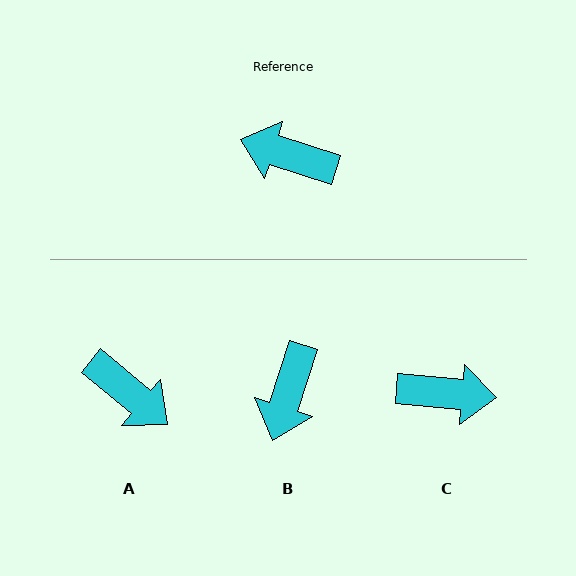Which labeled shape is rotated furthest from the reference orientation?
C, about 167 degrees away.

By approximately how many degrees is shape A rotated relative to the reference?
Approximately 158 degrees counter-clockwise.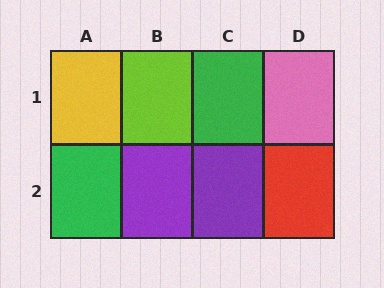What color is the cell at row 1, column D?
Pink.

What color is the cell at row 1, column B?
Lime.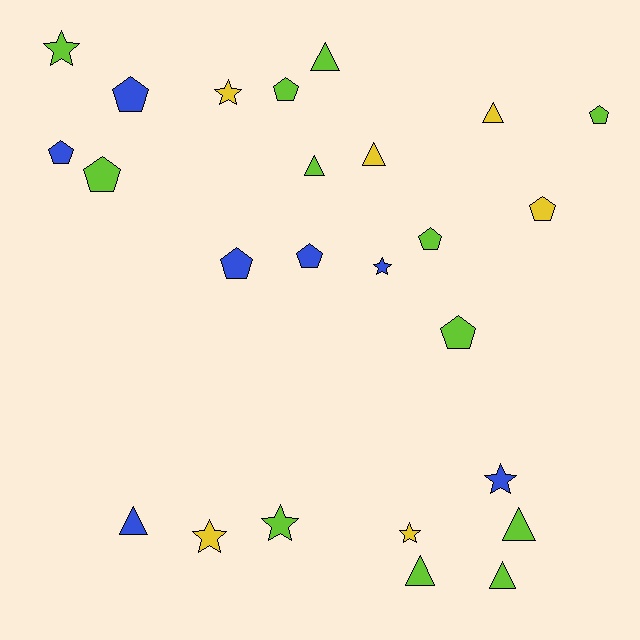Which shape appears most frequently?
Pentagon, with 10 objects.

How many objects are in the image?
There are 25 objects.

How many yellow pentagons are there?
There is 1 yellow pentagon.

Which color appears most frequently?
Lime, with 12 objects.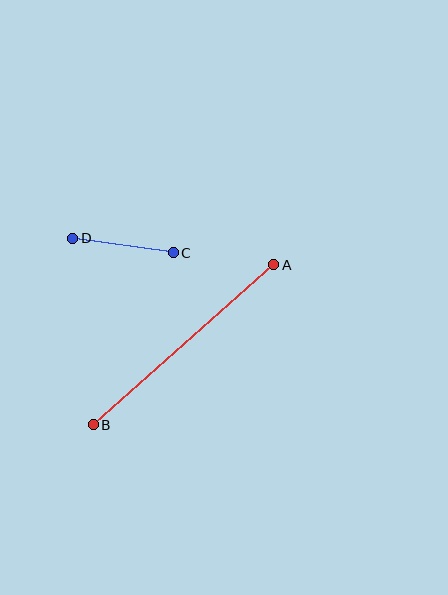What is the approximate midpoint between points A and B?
The midpoint is at approximately (184, 345) pixels.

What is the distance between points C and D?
The distance is approximately 101 pixels.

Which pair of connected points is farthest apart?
Points A and B are farthest apart.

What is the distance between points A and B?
The distance is approximately 241 pixels.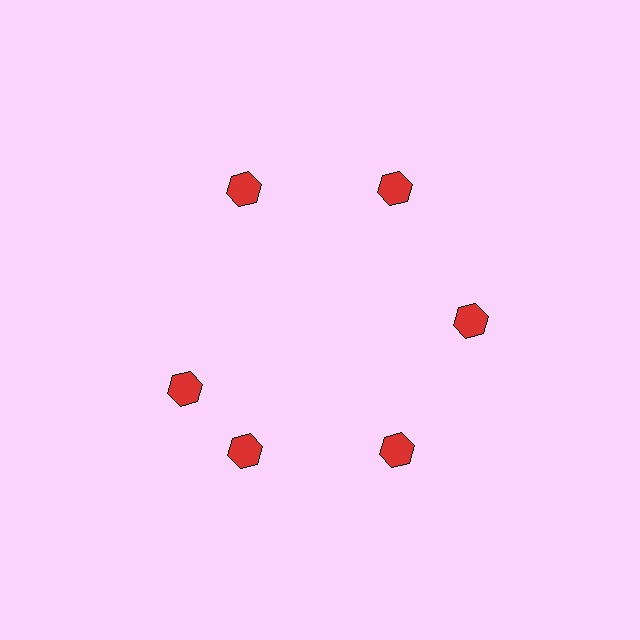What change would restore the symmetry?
The symmetry would be restored by rotating it back into even spacing with its neighbors so that all 6 hexagons sit at equal angles and equal distance from the center.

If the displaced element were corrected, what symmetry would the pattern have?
It would have 6-fold rotational symmetry — the pattern would map onto itself every 60 degrees.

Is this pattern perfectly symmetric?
No. The 6 red hexagons are arranged in a ring, but one element near the 9 o'clock position is rotated out of alignment along the ring, breaking the 6-fold rotational symmetry.